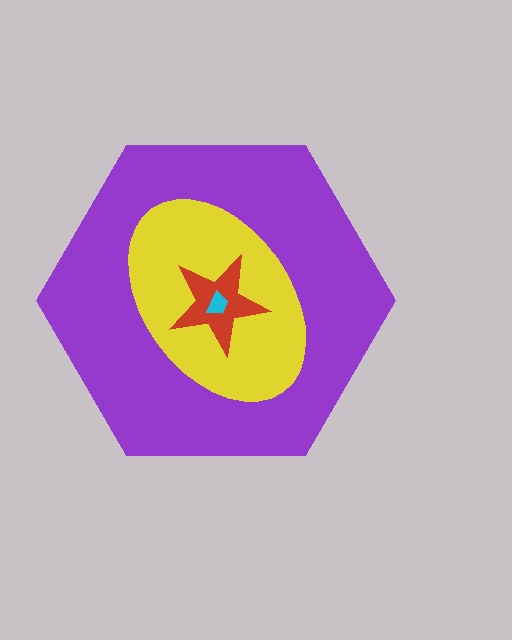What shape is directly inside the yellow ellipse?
The red star.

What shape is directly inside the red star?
The cyan trapezoid.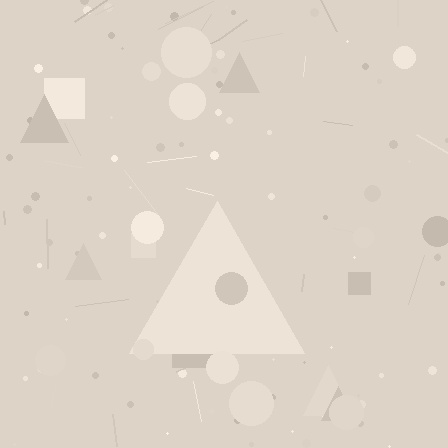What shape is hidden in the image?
A triangle is hidden in the image.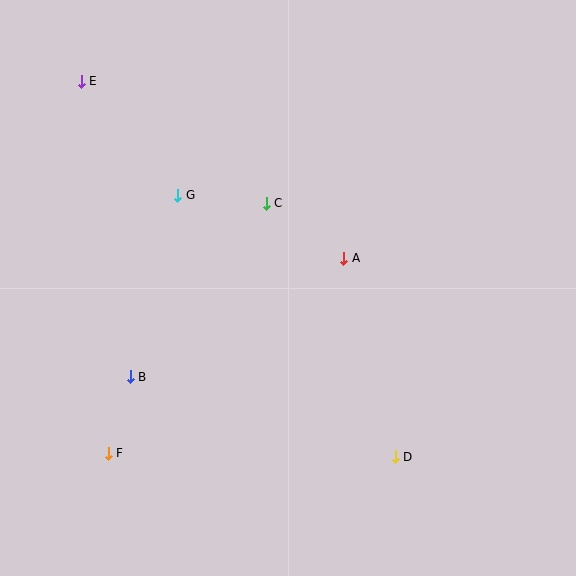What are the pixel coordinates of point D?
Point D is at (395, 457).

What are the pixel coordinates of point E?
Point E is at (81, 81).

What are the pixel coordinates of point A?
Point A is at (344, 258).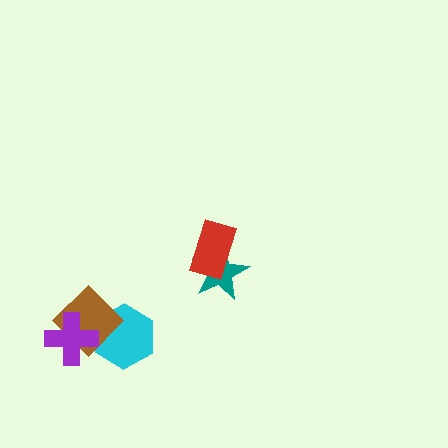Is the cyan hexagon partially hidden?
Yes, it is partially covered by another shape.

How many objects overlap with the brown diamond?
2 objects overlap with the brown diamond.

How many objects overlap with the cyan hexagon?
2 objects overlap with the cyan hexagon.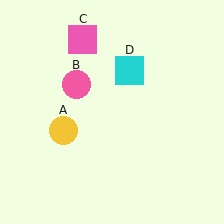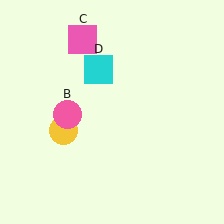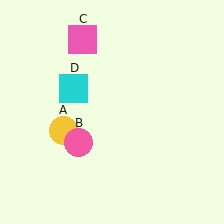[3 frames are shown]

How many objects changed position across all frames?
2 objects changed position: pink circle (object B), cyan square (object D).